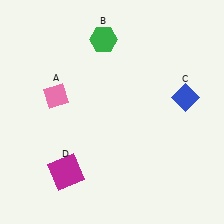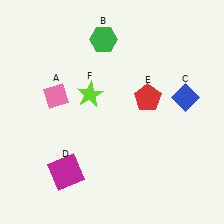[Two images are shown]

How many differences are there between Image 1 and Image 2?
There are 2 differences between the two images.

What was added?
A red pentagon (E), a lime star (F) were added in Image 2.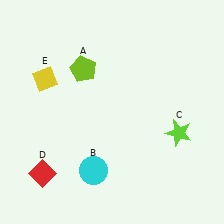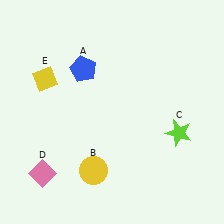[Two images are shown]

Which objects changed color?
A changed from lime to blue. B changed from cyan to yellow. D changed from red to pink.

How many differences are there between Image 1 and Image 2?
There are 3 differences between the two images.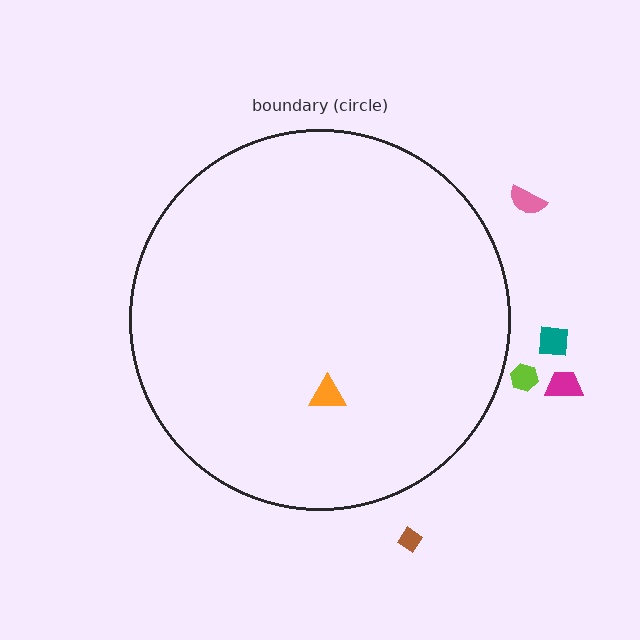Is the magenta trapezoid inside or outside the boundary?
Outside.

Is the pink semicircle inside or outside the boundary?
Outside.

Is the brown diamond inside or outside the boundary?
Outside.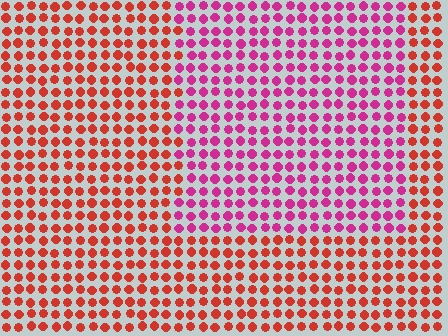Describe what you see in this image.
The image is filled with small red elements in a uniform arrangement. A rectangle-shaped region is visible where the elements are tinted to a slightly different hue, forming a subtle color boundary.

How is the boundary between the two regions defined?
The boundary is defined purely by a slight shift in hue (about 42 degrees). Spacing, size, and orientation are identical on both sides.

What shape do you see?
I see a rectangle.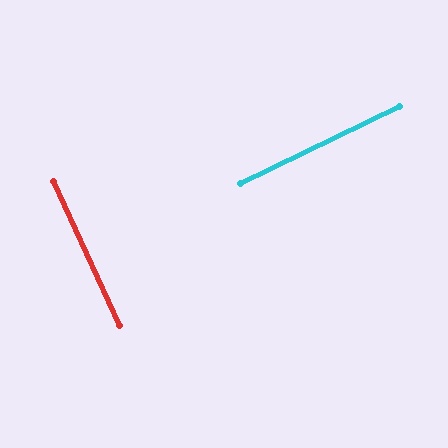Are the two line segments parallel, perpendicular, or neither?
Perpendicular — they meet at approximately 89°.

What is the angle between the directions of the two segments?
Approximately 89 degrees.